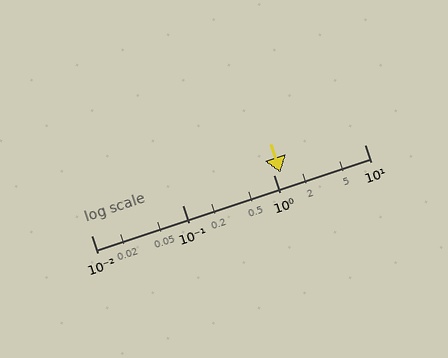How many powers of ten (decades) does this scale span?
The scale spans 3 decades, from 0.01 to 10.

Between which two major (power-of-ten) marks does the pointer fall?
The pointer is between 1 and 10.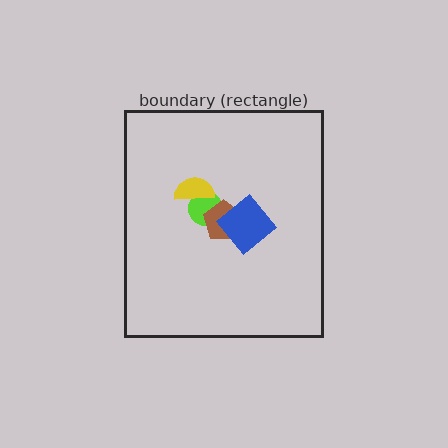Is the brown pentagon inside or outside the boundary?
Inside.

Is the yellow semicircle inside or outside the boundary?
Inside.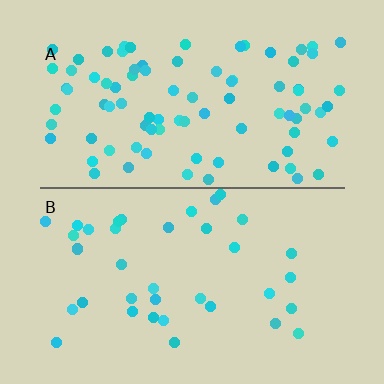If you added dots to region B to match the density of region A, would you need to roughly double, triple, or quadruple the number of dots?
Approximately double.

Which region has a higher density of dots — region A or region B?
A (the top).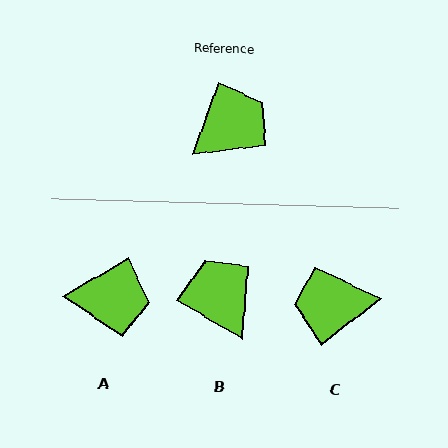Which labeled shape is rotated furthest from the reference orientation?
C, about 147 degrees away.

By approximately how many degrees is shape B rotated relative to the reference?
Approximately 79 degrees counter-clockwise.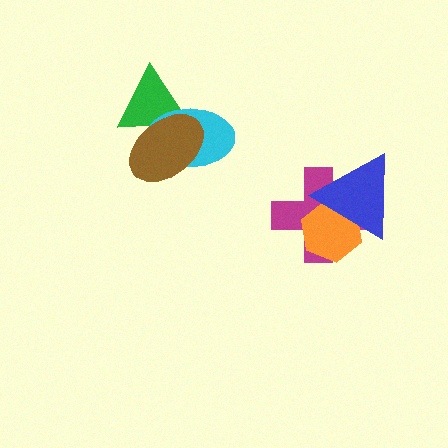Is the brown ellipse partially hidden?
No, no other shape covers it.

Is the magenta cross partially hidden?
Yes, it is partially covered by another shape.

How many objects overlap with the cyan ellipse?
2 objects overlap with the cyan ellipse.